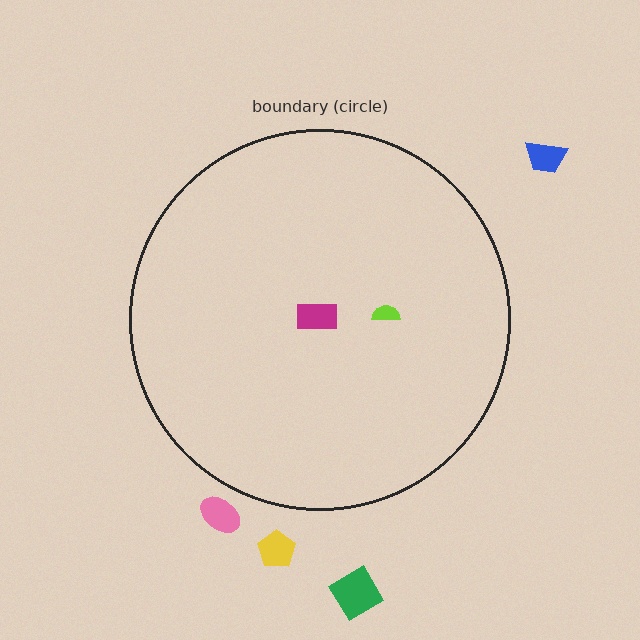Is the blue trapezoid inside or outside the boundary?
Outside.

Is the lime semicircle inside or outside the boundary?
Inside.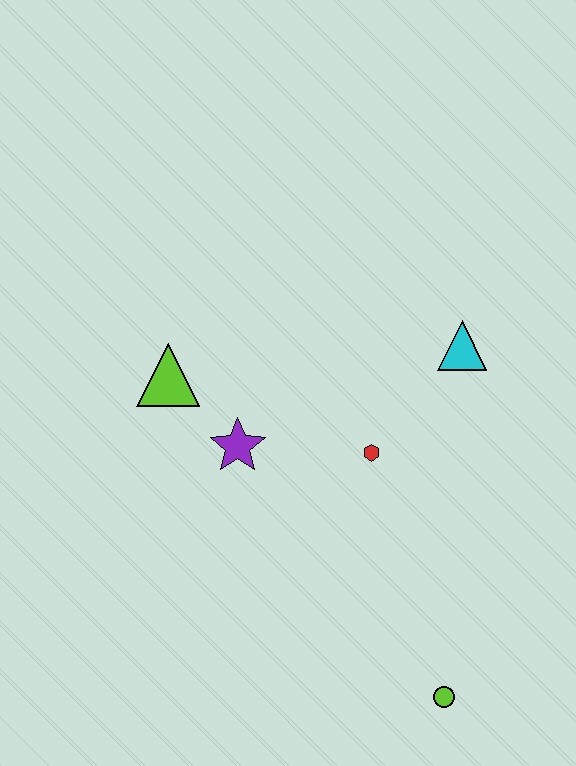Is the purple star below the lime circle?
No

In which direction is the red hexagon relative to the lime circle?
The red hexagon is above the lime circle.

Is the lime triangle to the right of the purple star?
No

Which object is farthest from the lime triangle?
The lime circle is farthest from the lime triangle.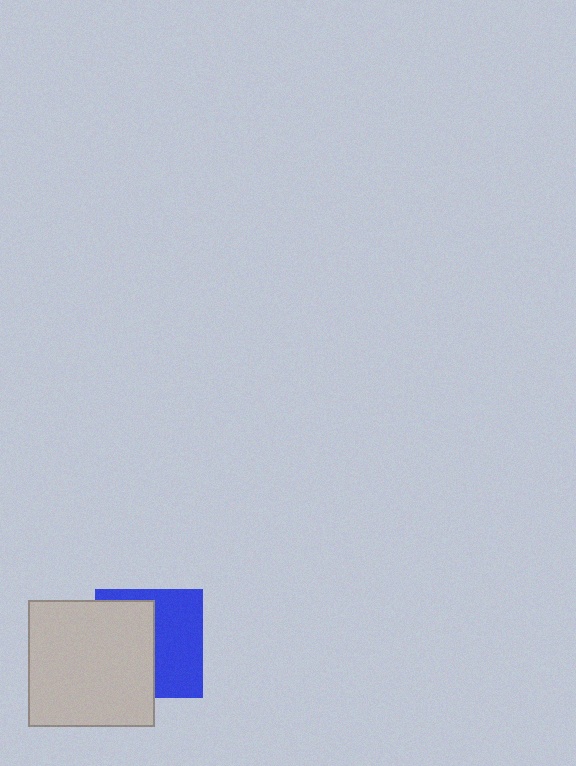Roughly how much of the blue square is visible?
About half of it is visible (roughly 50%).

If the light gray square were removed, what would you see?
You would see the complete blue square.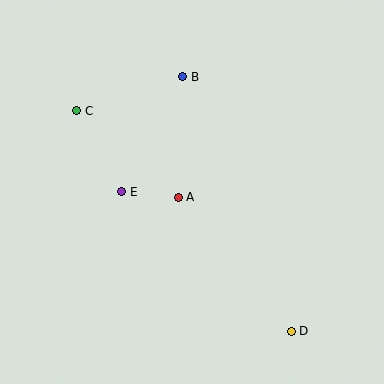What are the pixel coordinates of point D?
Point D is at (291, 331).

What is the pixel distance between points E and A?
The distance between E and A is 57 pixels.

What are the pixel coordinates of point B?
Point B is at (183, 77).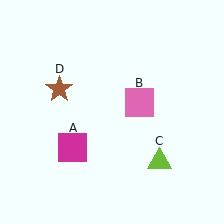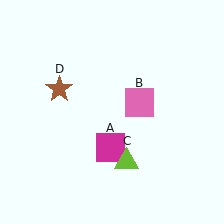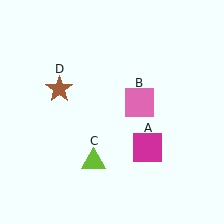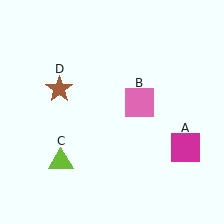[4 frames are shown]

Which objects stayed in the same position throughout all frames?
Pink square (object B) and brown star (object D) remained stationary.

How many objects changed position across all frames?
2 objects changed position: magenta square (object A), lime triangle (object C).